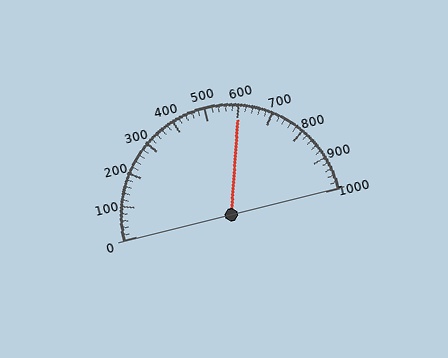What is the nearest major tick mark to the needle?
The nearest major tick mark is 600.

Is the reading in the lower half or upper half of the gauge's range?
The reading is in the upper half of the range (0 to 1000).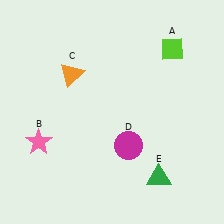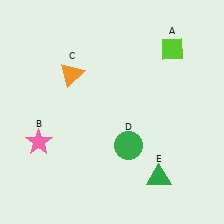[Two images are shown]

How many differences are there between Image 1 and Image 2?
There is 1 difference between the two images.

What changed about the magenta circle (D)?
In Image 1, D is magenta. In Image 2, it changed to green.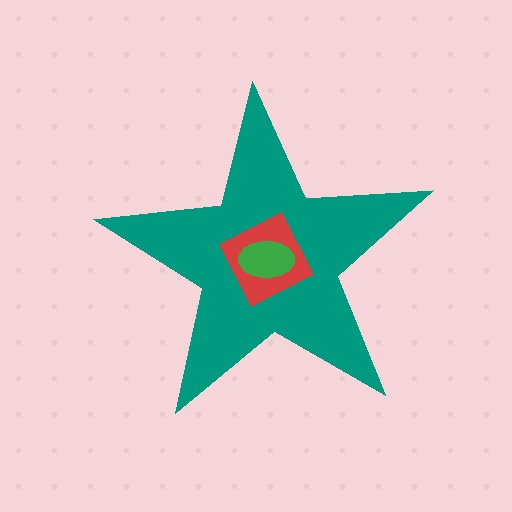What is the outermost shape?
The teal star.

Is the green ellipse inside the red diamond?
Yes.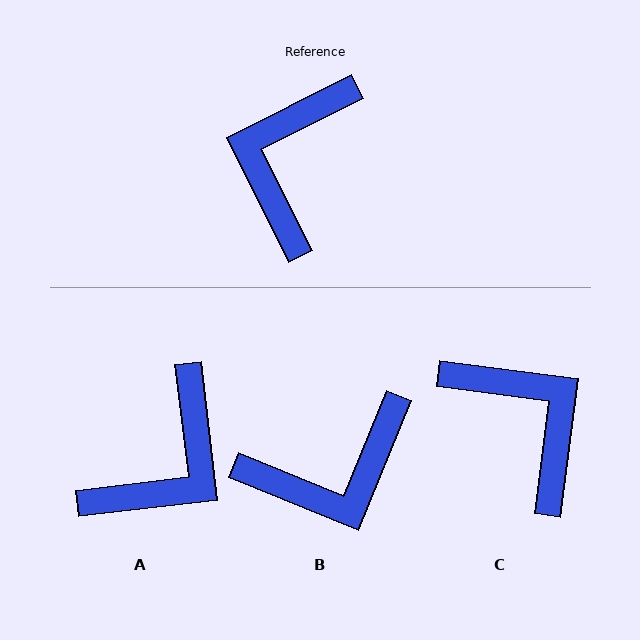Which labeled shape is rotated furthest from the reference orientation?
A, about 160 degrees away.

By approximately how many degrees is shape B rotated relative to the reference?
Approximately 131 degrees counter-clockwise.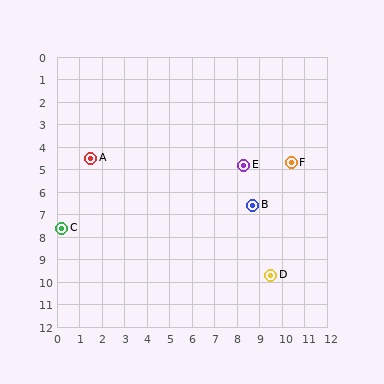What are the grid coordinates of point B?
Point B is at approximately (8.7, 6.6).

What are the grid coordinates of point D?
Point D is at approximately (9.5, 9.7).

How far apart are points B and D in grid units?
Points B and D are about 3.2 grid units apart.